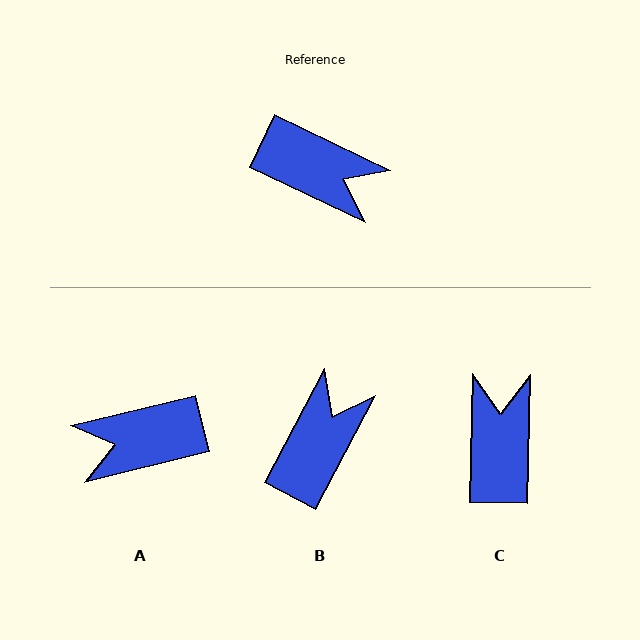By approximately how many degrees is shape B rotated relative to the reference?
Approximately 88 degrees counter-clockwise.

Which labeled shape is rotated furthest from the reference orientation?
A, about 141 degrees away.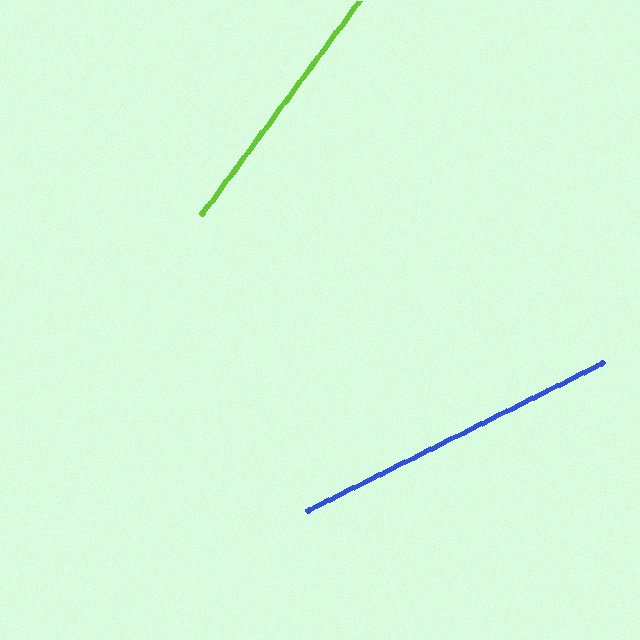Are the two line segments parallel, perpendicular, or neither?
Neither parallel nor perpendicular — they differ by about 27°.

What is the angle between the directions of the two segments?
Approximately 27 degrees.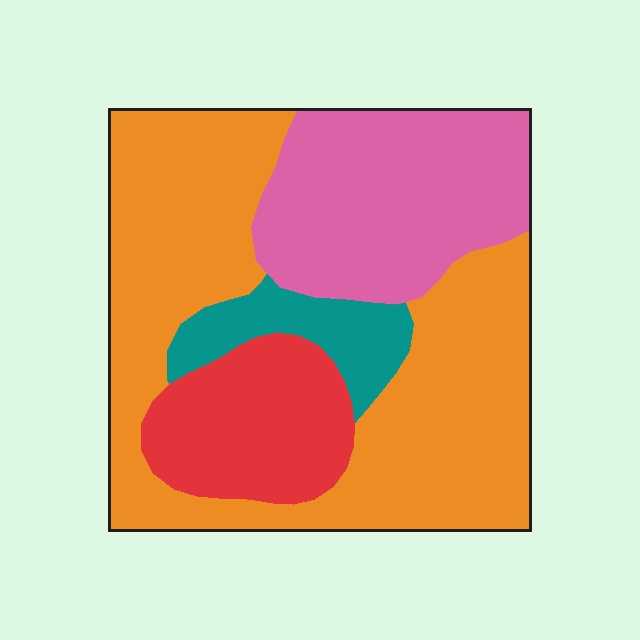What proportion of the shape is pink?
Pink takes up about one quarter (1/4) of the shape.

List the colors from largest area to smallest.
From largest to smallest: orange, pink, red, teal.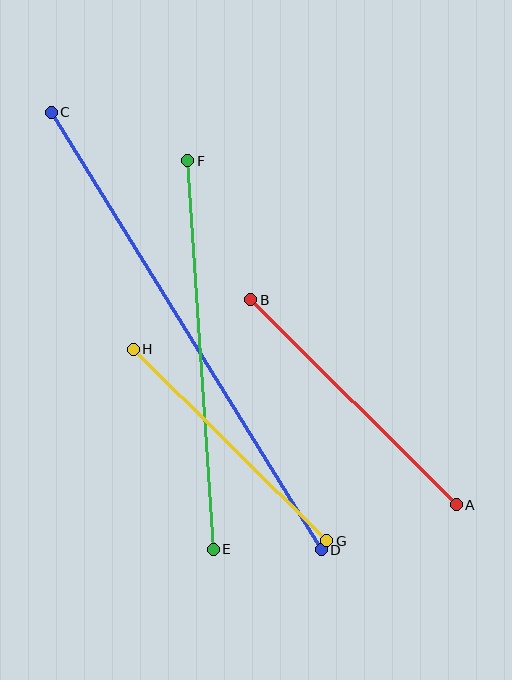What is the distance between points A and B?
The distance is approximately 291 pixels.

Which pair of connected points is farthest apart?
Points C and D are farthest apart.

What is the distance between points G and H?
The distance is approximately 272 pixels.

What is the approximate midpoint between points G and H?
The midpoint is at approximately (230, 445) pixels.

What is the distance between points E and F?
The distance is approximately 390 pixels.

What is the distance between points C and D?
The distance is approximately 514 pixels.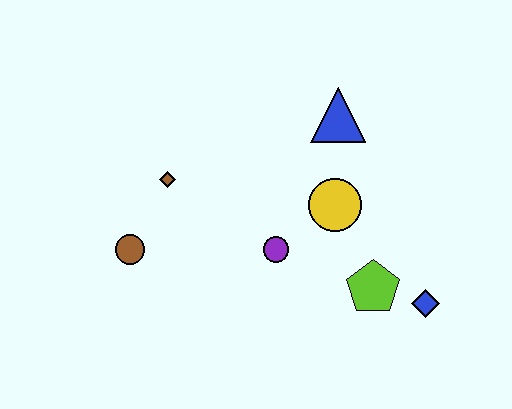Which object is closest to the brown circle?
The brown diamond is closest to the brown circle.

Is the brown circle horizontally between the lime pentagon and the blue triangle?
No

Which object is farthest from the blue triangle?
The brown circle is farthest from the blue triangle.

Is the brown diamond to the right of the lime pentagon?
No